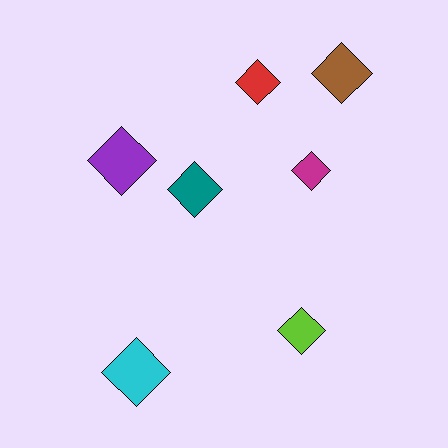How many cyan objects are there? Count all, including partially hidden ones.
There is 1 cyan object.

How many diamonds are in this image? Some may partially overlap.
There are 7 diamonds.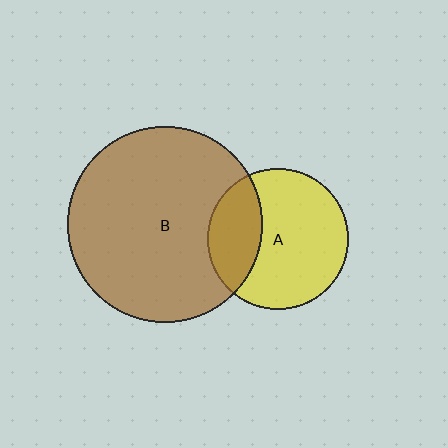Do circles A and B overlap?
Yes.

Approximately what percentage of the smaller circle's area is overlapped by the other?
Approximately 30%.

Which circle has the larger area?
Circle B (brown).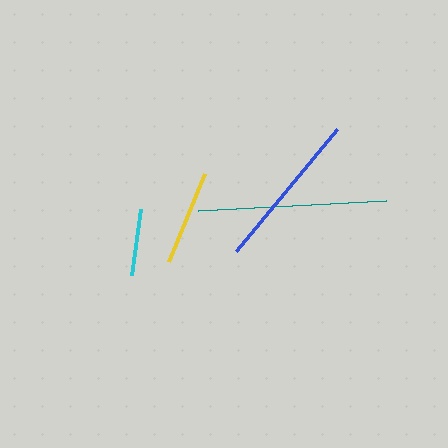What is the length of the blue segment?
The blue segment is approximately 158 pixels long.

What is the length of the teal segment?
The teal segment is approximately 188 pixels long.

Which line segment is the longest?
The teal line is the longest at approximately 188 pixels.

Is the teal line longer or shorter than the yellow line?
The teal line is longer than the yellow line.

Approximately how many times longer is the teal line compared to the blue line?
The teal line is approximately 1.2 times the length of the blue line.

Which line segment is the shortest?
The cyan line is the shortest at approximately 67 pixels.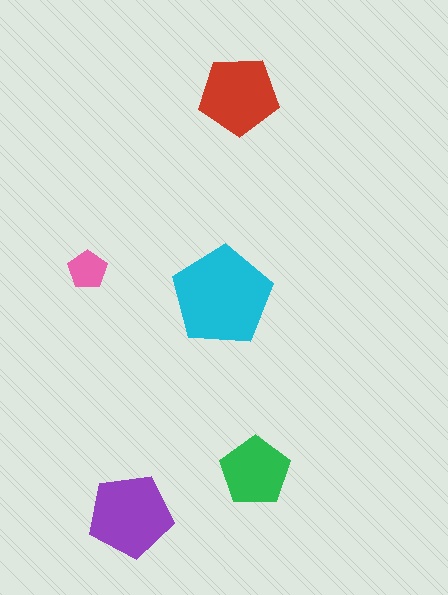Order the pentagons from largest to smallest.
the cyan one, the purple one, the red one, the green one, the pink one.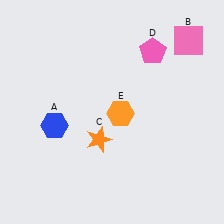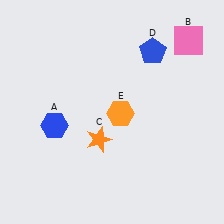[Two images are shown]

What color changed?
The pentagon (D) changed from pink in Image 1 to blue in Image 2.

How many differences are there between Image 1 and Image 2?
There is 1 difference between the two images.